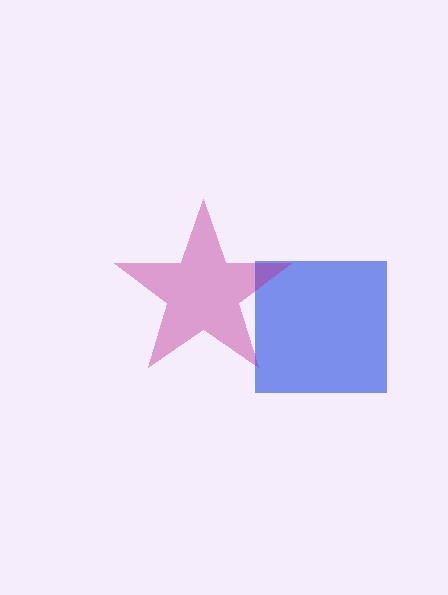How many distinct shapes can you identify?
There are 2 distinct shapes: a blue square, a magenta star.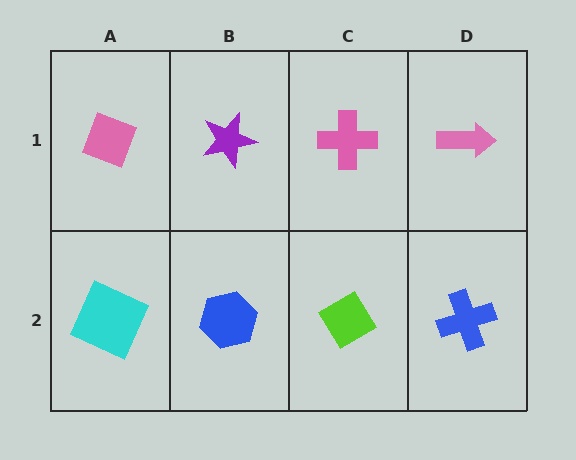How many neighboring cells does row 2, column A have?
2.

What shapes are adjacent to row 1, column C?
A lime diamond (row 2, column C), a purple star (row 1, column B), a pink arrow (row 1, column D).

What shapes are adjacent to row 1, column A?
A cyan square (row 2, column A), a purple star (row 1, column B).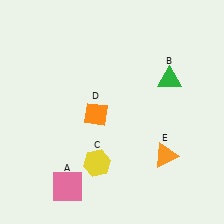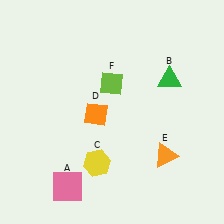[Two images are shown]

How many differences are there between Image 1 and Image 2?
There is 1 difference between the two images.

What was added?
A lime diamond (F) was added in Image 2.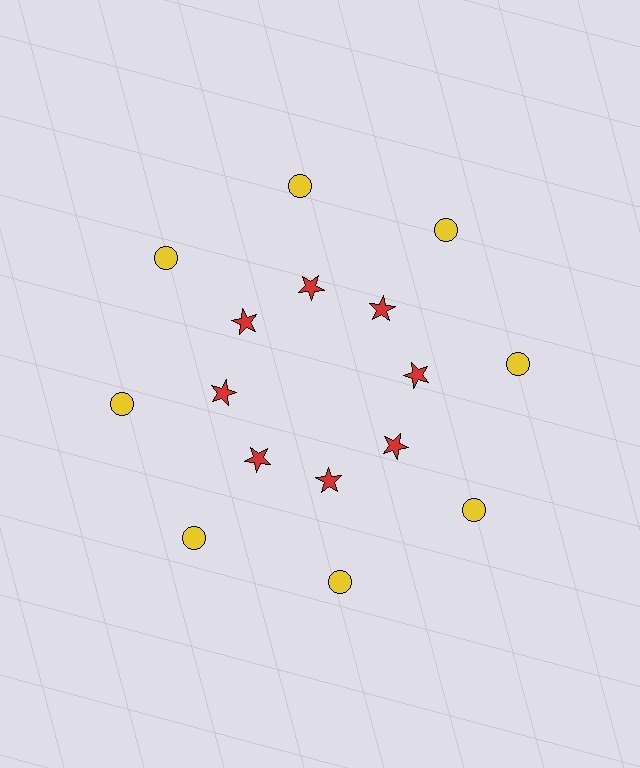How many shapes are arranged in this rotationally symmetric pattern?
There are 16 shapes, arranged in 8 groups of 2.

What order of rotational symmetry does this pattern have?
This pattern has 8-fold rotational symmetry.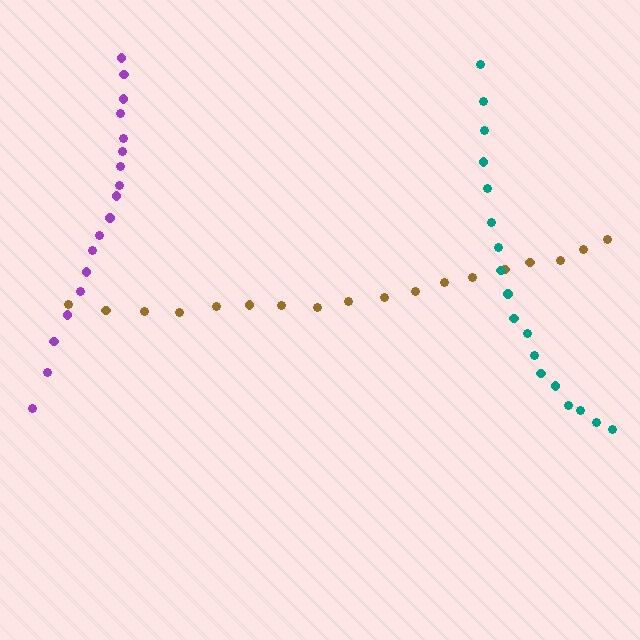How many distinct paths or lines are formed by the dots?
There are 3 distinct paths.